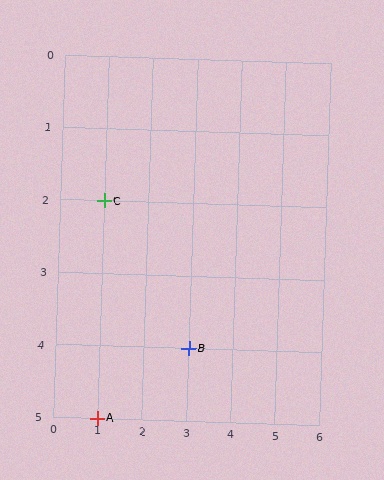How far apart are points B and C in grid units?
Points B and C are 2 columns and 2 rows apart (about 2.8 grid units diagonally).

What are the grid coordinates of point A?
Point A is at grid coordinates (1, 5).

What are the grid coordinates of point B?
Point B is at grid coordinates (3, 4).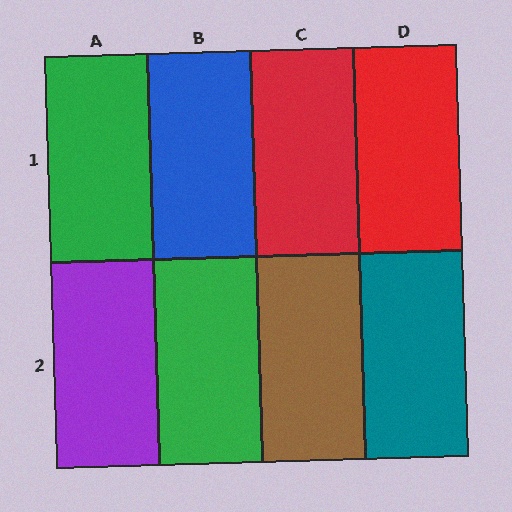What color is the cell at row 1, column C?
Red.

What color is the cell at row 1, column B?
Blue.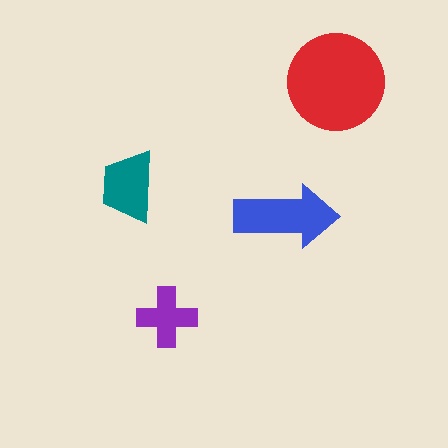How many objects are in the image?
There are 4 objects in the image.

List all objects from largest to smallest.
The red circle, the blue arrow, the teal trapezoid, the purple cross.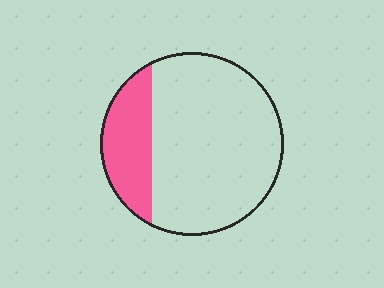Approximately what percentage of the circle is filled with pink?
Approximately 25%.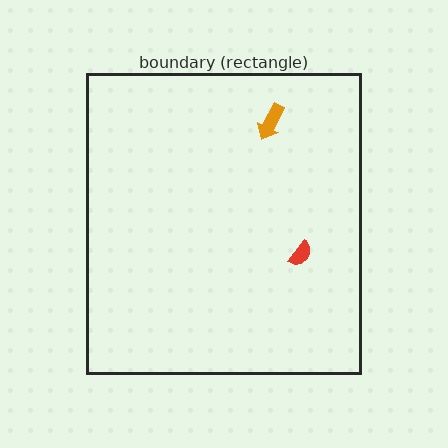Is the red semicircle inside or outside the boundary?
Inside.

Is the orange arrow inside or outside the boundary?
Inside.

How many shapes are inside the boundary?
2 inside, 0 outside.